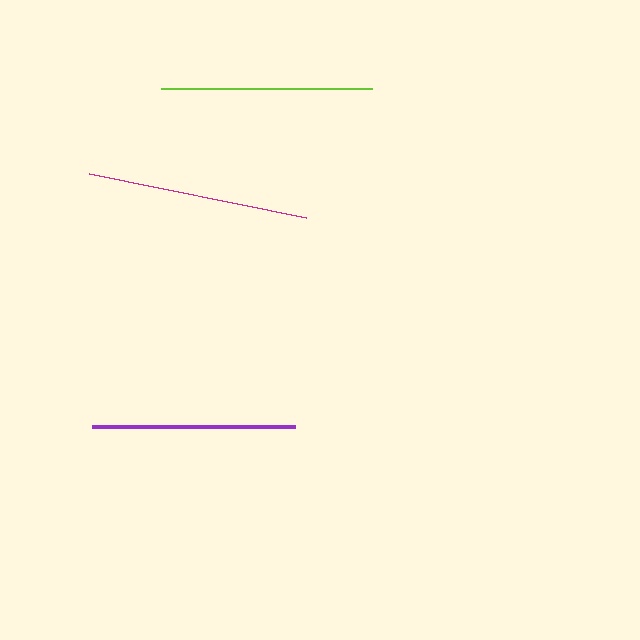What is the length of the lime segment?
The lime segment is approximately 210 pixels long.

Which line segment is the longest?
The magenta line is the longest at approximately 221 pixels.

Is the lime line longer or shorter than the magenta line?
The magenta line is longer than the lime line.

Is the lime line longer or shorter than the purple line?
The lime line is longer than the purple line.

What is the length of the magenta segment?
The magenta segment is approximately 221 pixels long.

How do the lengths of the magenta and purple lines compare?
The magenta and purple lines are approximately the same length.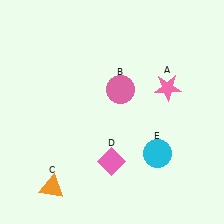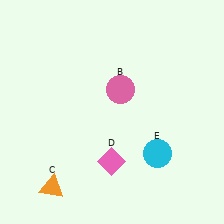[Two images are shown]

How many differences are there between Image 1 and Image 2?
There is 1 difference between the two images.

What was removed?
The pink star (A) was removed in Image 2.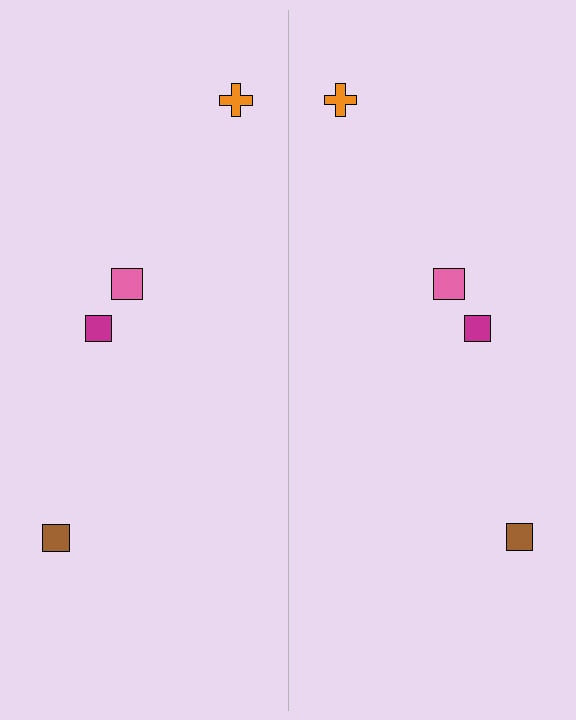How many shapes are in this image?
There are 8 shapes in this image.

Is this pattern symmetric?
Yes, this pattern has bilateral (reflection) symmetry.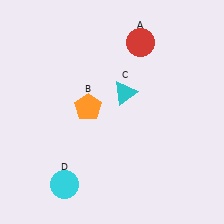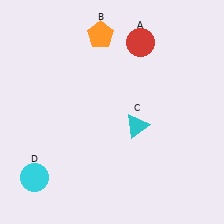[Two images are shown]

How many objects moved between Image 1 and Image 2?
3 objects moved between the two images.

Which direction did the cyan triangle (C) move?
The cyan triangle (C) moved down.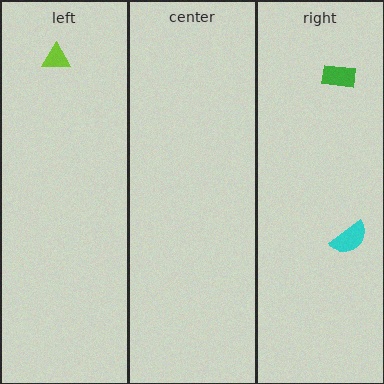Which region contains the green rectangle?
The right region.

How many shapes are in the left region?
1.